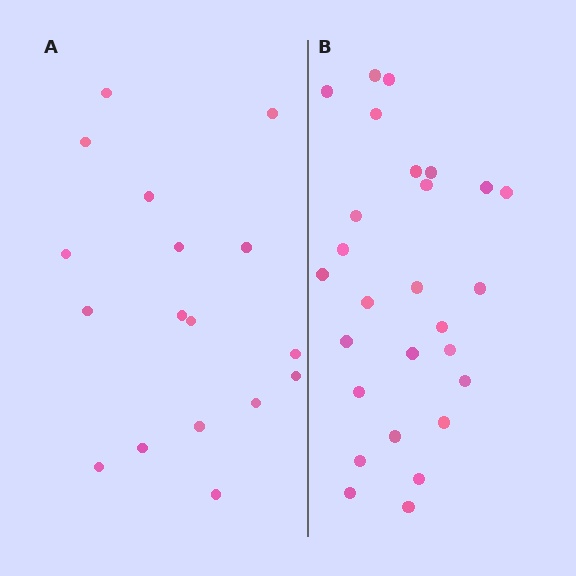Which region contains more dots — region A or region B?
Region B (the right region) has more dots.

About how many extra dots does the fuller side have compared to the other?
Region B has roughly 10 or so more dots than region A.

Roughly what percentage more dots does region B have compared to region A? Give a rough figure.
About 60% more.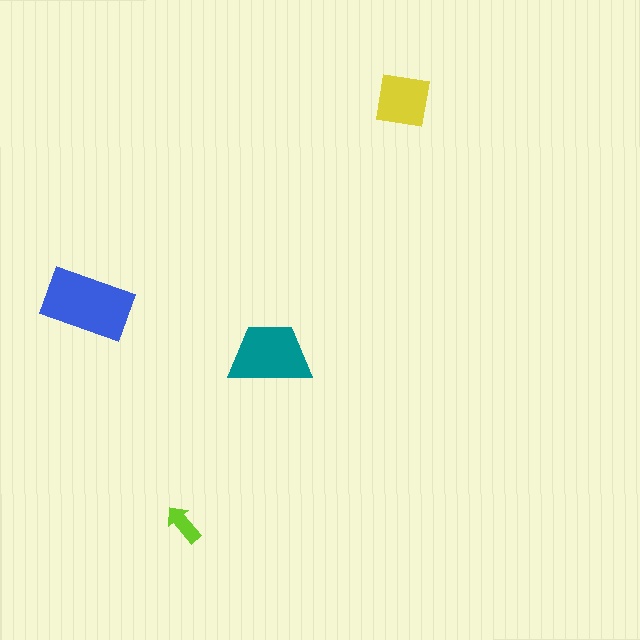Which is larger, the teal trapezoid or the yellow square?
The teal trapezoid.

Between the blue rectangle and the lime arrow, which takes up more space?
The blue rectangle.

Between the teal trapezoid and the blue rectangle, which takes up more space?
The blue rectangle.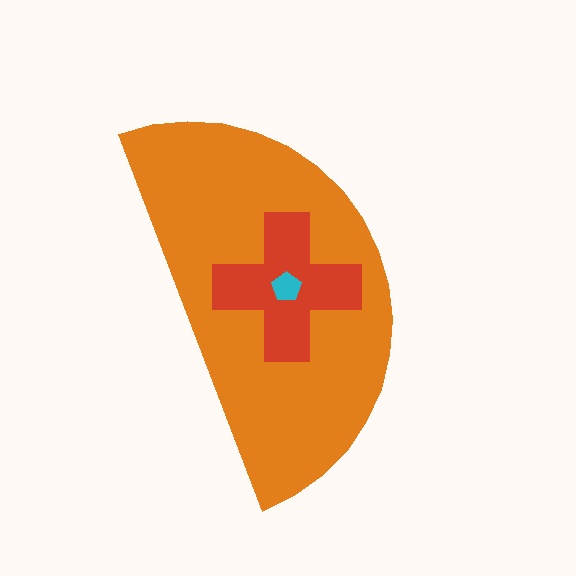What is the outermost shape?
The orange semicircle.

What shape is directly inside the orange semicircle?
The red cross.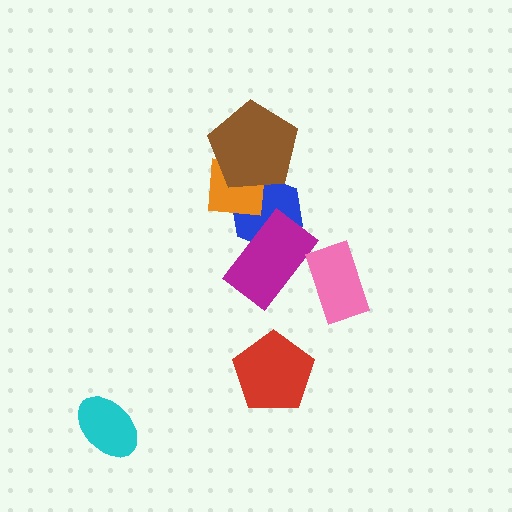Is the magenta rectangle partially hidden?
Yes, it is partially covered by another shape.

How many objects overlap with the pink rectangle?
1 object overlaps with the pink rectangle.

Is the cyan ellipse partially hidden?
No, no other shape covers it.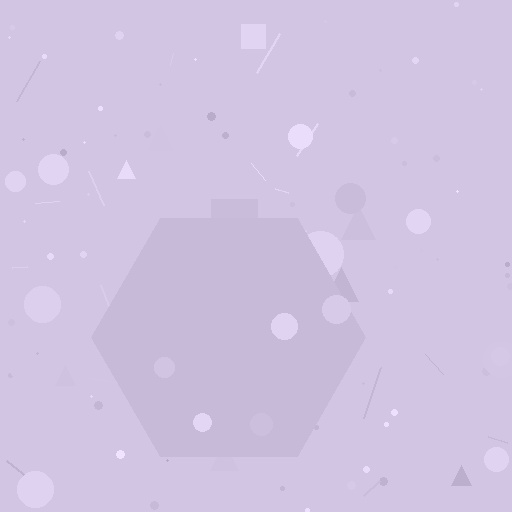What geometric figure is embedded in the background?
A hexagon is embedded in the background.